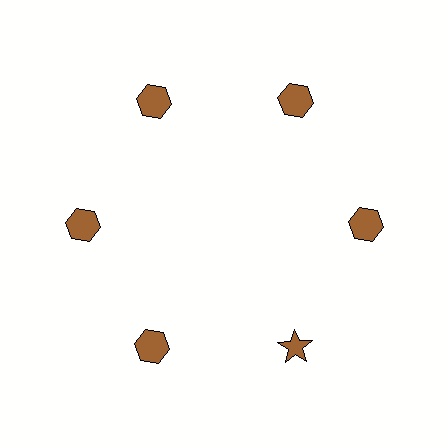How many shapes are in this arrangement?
There are 6 shapes arranged in a ring pattern.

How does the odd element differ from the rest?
It has a different shape: star instead of hexagon.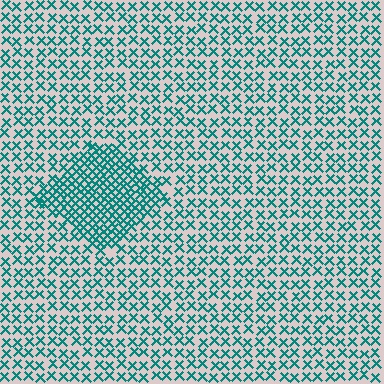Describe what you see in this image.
The image contains small teal elements arranged at two different densities. A diamond-shaped region is visible where the elements are more densely packed than the surrounding area.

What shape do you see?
I see a diamond.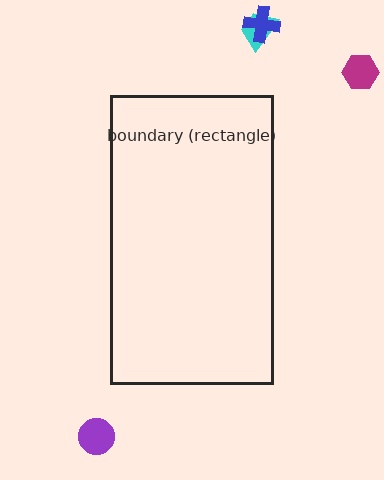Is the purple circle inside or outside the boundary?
Outside.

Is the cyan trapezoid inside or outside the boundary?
Outside.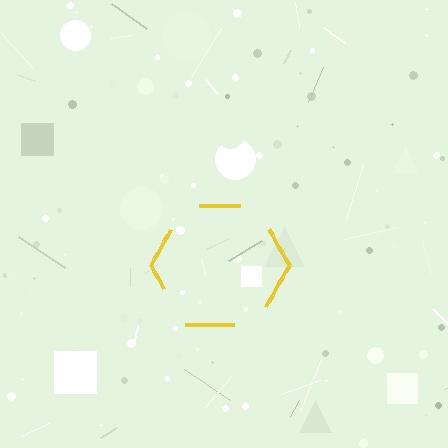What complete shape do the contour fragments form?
The contour fragments form a hexagon.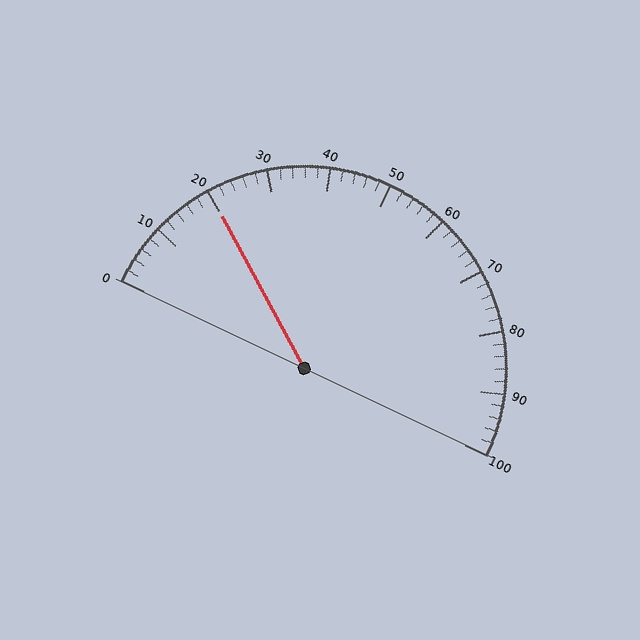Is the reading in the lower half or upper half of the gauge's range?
The reading is in the lower half of the range (0 to 100).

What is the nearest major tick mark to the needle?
The nearest major tick mark is 20.